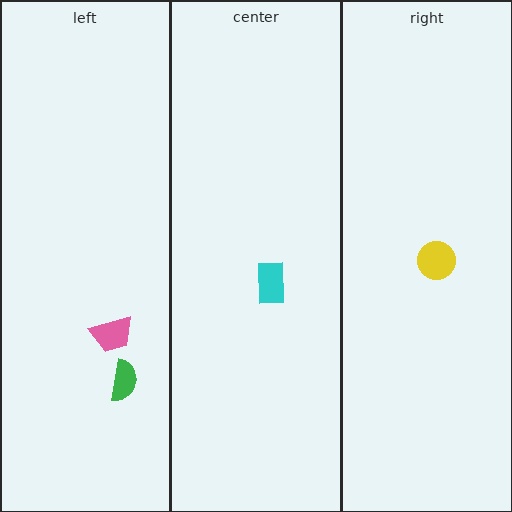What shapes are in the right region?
The yellow circle.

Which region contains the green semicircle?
The left region.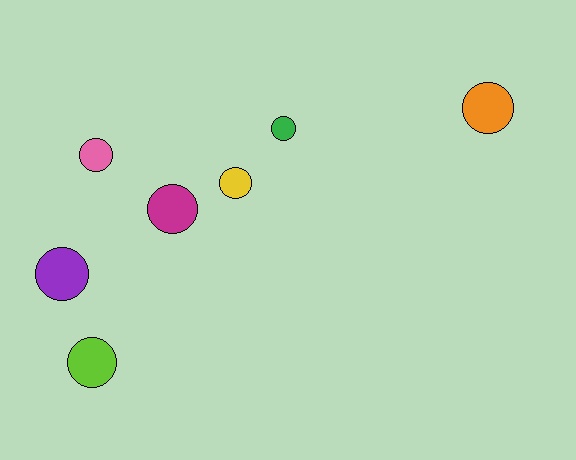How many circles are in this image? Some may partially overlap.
There are 7 circles.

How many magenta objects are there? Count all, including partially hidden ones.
There is 1 magenta object.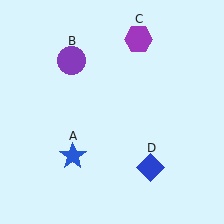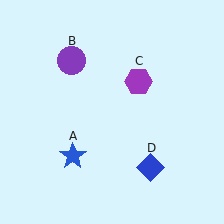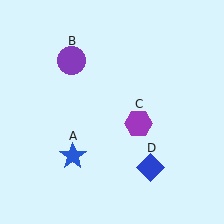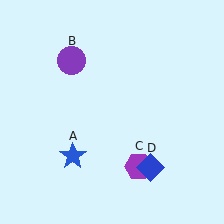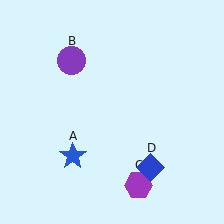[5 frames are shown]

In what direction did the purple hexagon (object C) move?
The purple hexagon (object C) moved down.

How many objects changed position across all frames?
1 object changed position: purple hexagon (object C).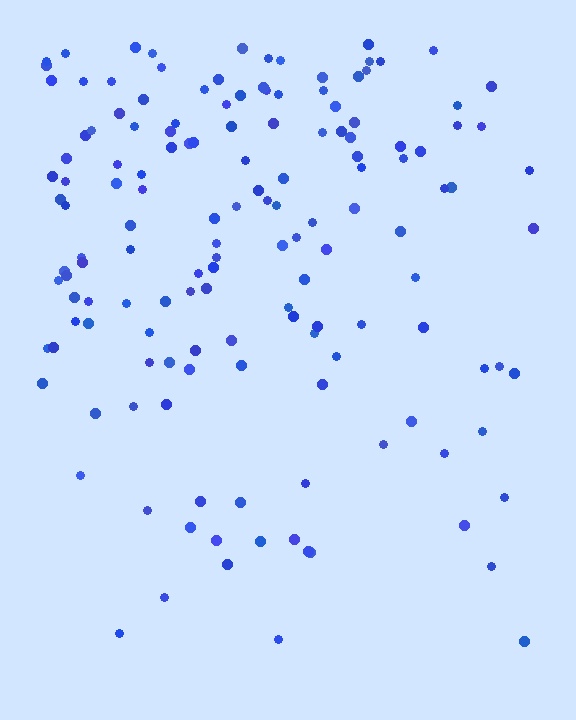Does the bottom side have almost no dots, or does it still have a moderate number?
Still a moderate number, just noticeably fewer than the top.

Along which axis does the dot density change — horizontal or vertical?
Vertical.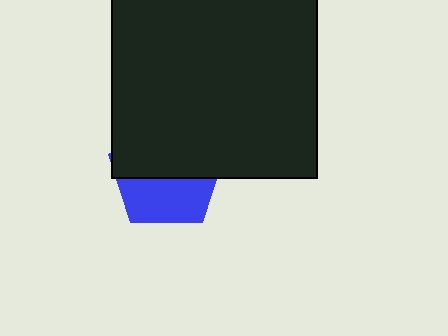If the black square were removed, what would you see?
You would see the complete blue pentagon.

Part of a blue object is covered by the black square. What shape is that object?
It is a pentagon.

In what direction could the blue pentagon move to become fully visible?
The blue pentagon could move down. That would shift it out from behind the black square entirely.